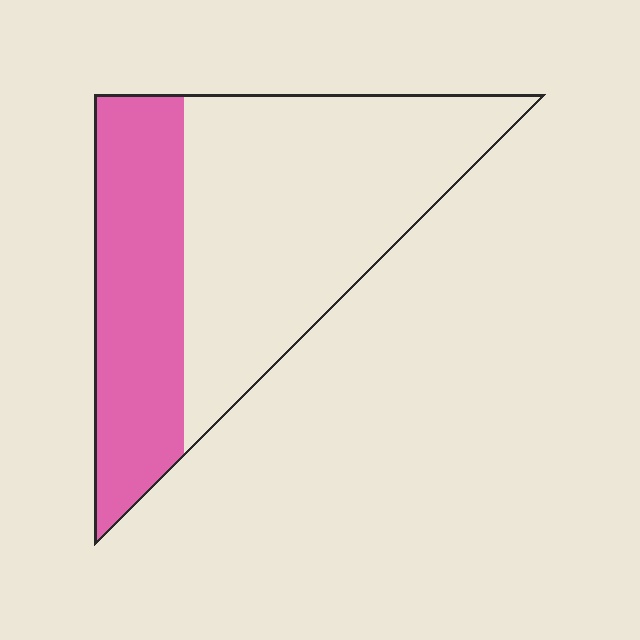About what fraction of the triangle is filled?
About three eighths (3/8).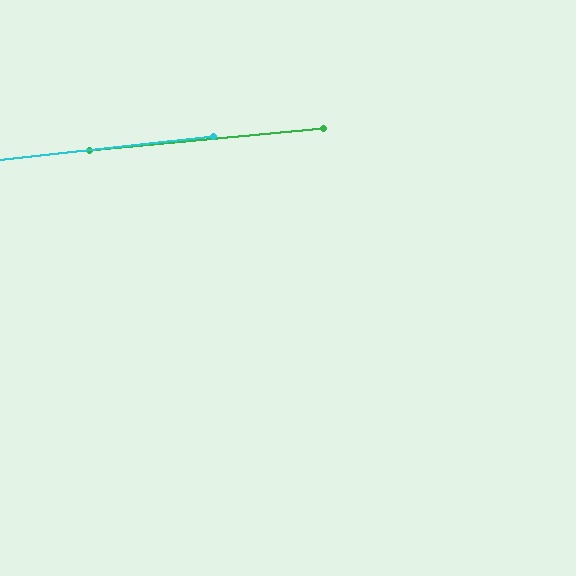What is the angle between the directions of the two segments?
Approximately 1 degree.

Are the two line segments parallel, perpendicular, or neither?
Parallel — their directions differ by only 0.8°.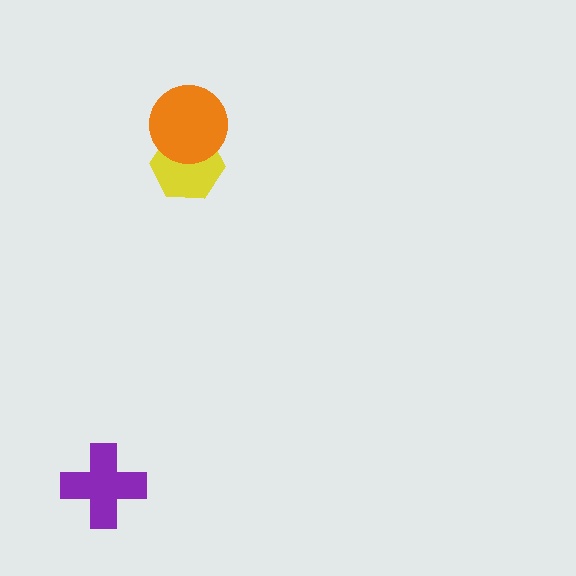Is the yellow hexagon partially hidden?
Yes, it is partially covered by another shape.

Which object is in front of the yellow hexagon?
The orange circle is in front of the yellow hexagon.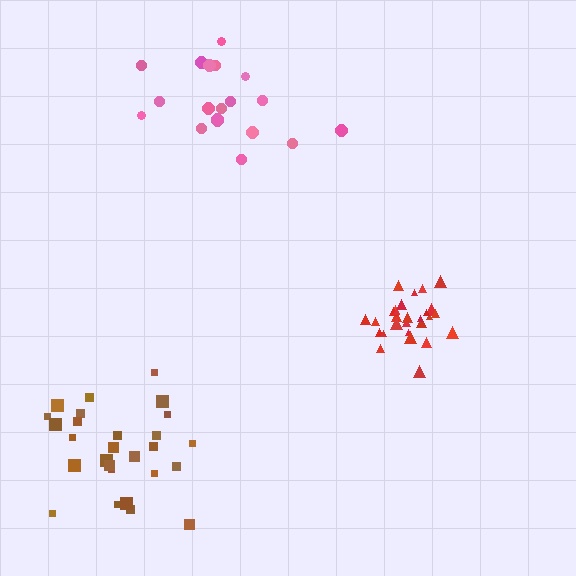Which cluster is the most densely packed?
Red.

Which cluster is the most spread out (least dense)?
Pink.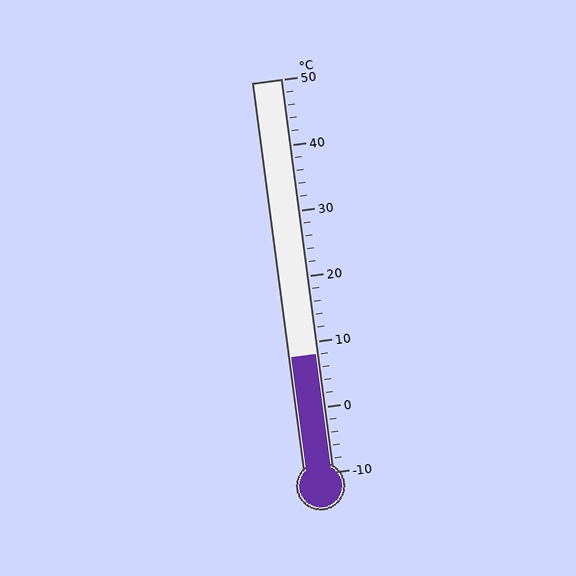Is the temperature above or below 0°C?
The temperature is above 0°C.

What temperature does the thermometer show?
The thermometer shows approximately 8°C.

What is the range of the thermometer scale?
The thermometer scale ranges from -10°C to 50°C.